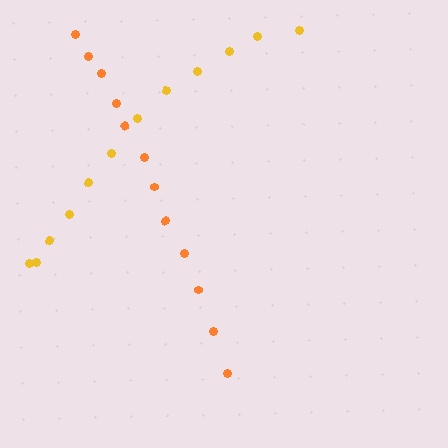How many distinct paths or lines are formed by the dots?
There are 2 distinct paths.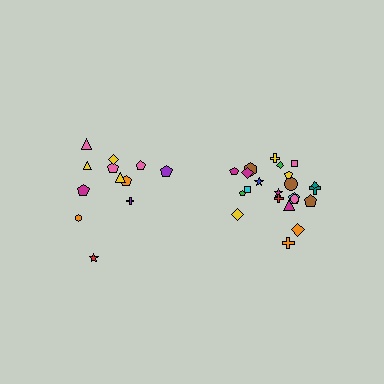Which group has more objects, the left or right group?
The right group.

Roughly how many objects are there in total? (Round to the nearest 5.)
Roughly 35 objects in total.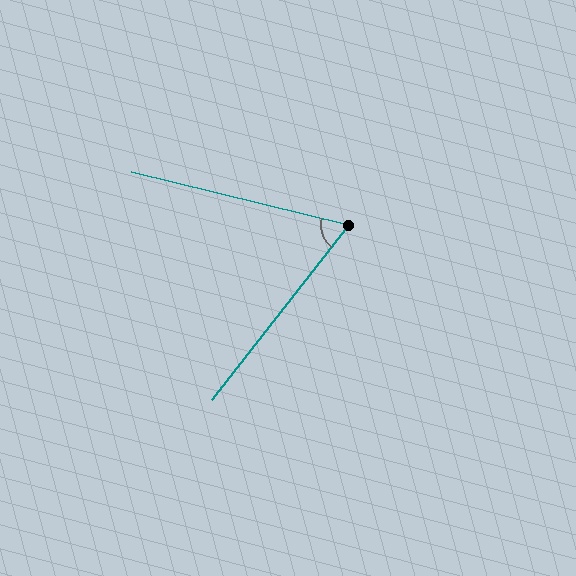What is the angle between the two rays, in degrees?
Approximately 66 degrees.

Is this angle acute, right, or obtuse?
It is acute.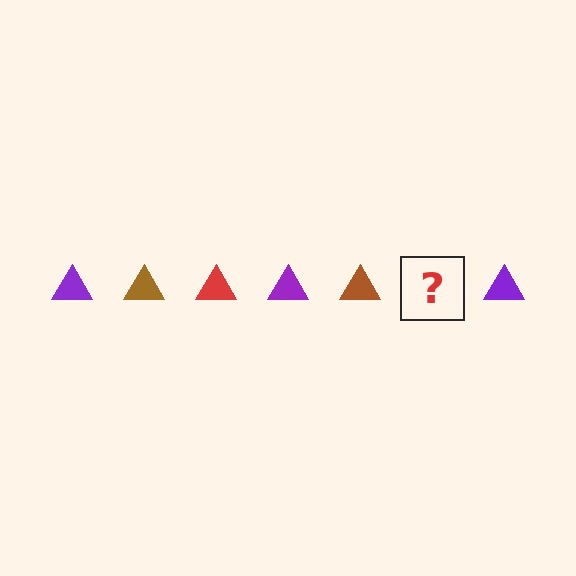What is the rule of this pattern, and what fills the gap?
The rule is that the pattern cycles through purple, brown, red triangles. The gap should be filled with a red triangle.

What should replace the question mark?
The question mark should be replaced with a red triangle.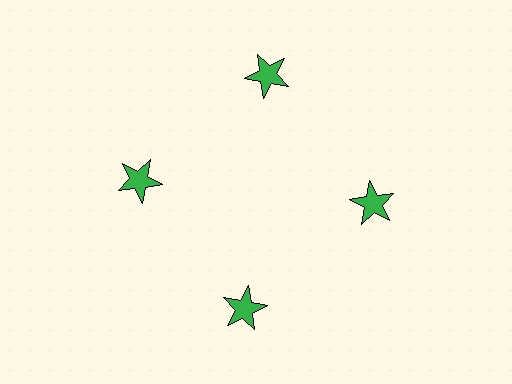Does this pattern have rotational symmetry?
Yes, this pattern has 4-fold rotational symmetry. It looks the same after rotating 90 degrees around the center.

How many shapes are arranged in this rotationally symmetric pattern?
There are 4 shapes, arranged in 4 groups of 1.